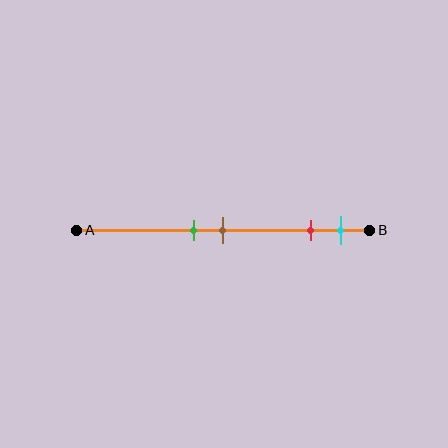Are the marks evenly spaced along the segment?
No, the marks are not evenly spaced.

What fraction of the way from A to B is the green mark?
The green mark is approximately 40% (0.4) of the way from A to B.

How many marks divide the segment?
There are 4 marks dividing the segment.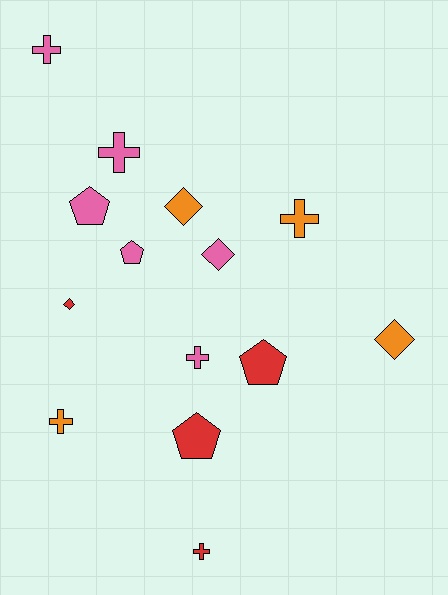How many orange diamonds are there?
There are 2 orange diamonds.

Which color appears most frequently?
Pink, with 6 objects.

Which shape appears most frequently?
Cross, with 6 objects.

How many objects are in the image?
There are 14 objects.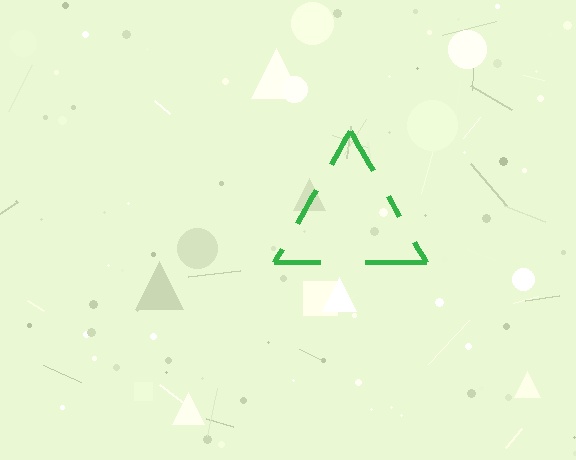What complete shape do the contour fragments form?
The contour fragments form a triangle.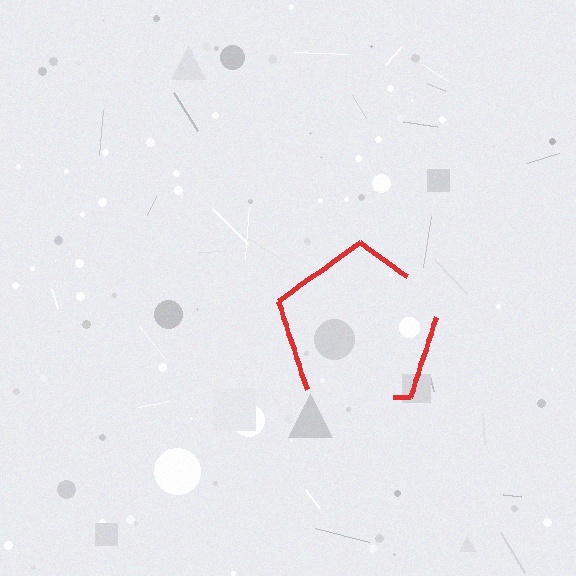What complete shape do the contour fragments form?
The contour fragments form a pentagon.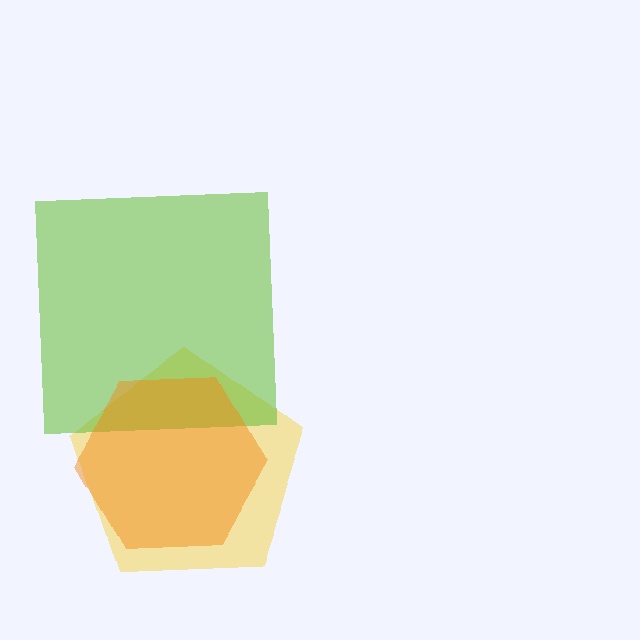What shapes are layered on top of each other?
The layered shapes are: a yellow pentagon, a lime square, an orange hexagon.